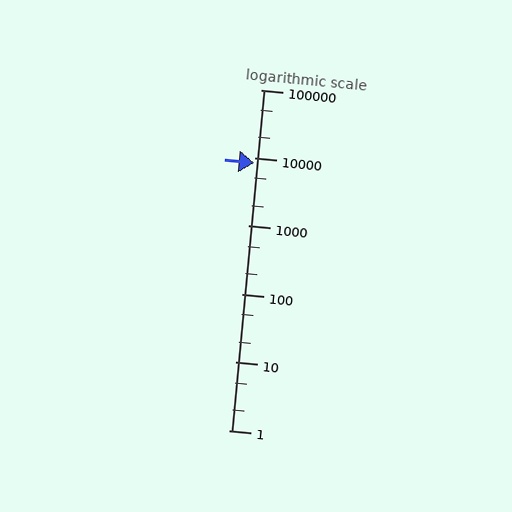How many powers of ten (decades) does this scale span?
The scale spans 5 decades, from 1 to 100000.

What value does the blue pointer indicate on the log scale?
The pointer indicates approximately 8500.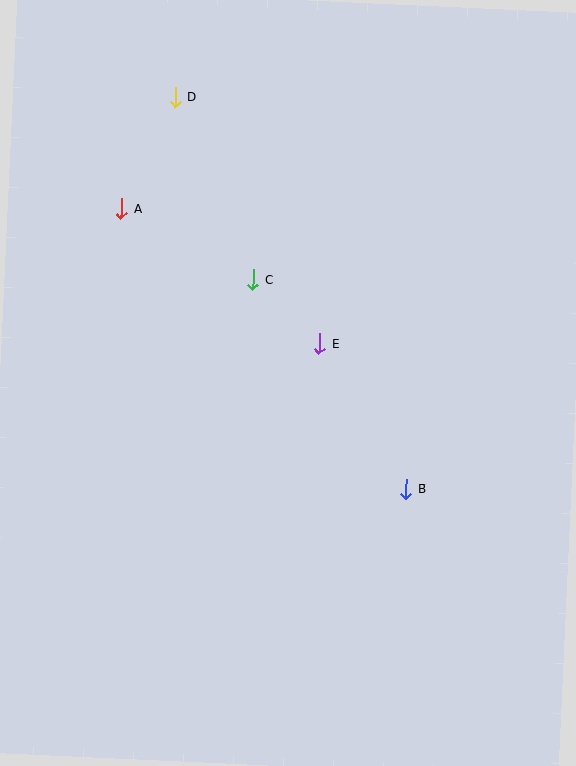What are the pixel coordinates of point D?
Point D is at (175, 97).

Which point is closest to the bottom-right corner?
Point B is closest to the bottom-right corner.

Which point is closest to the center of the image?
Point E at (320, 344) is closest to the center.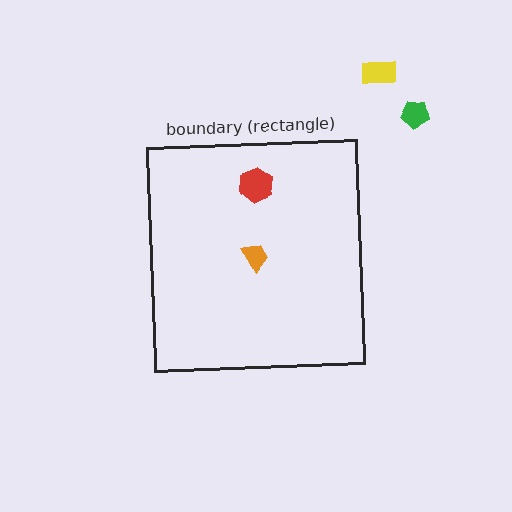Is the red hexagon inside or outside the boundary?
Inside.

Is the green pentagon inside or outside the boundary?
Outside.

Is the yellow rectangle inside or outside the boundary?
Outside.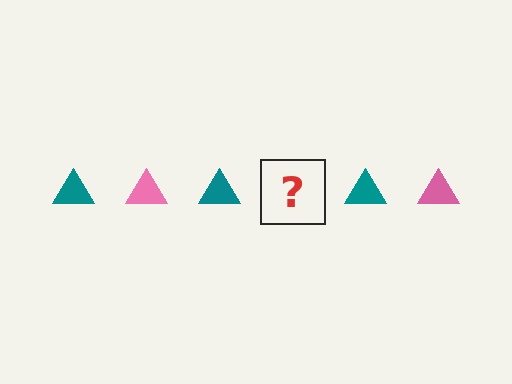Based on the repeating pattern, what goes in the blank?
The blank should be a pink triangle.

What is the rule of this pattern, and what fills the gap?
The rule is that the pattern cycles through teal, pink triangles. The gap should be filled with a pink triangle.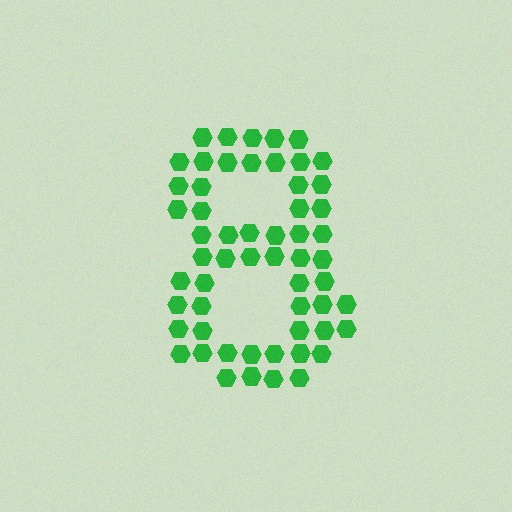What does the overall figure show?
The overall figure shows the digit 8.